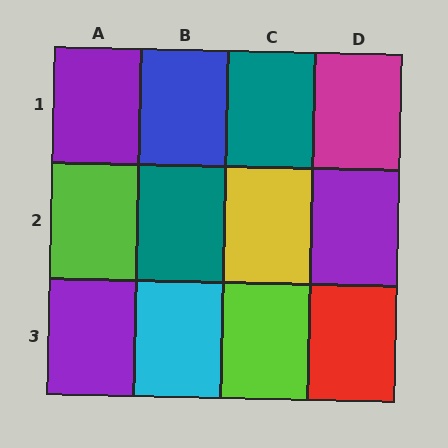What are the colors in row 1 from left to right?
Purple, blue, teal, magenta.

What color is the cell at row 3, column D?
Red.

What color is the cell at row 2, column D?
Purple.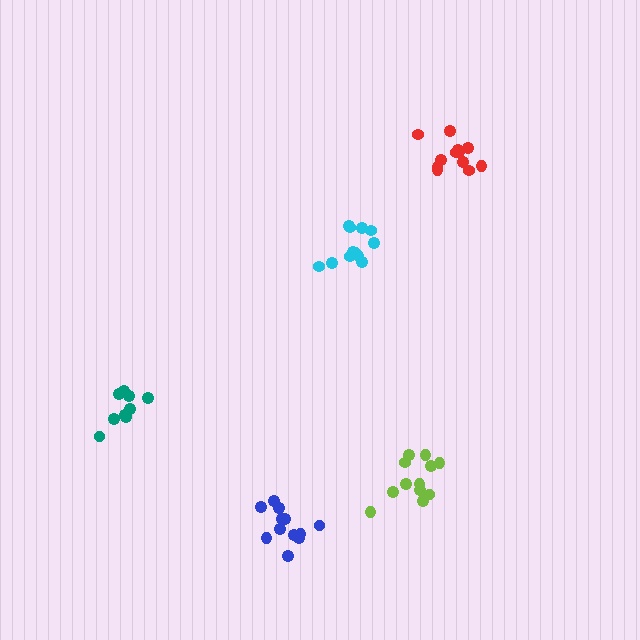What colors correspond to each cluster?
The clusters are colored: cyan, teal, red, lime, blue.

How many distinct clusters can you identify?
There are 5 distinct clusters.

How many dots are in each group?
Group 1: 12 dots, Group 2: 9 dots, Group 3: 12 dots, Group 4: 12 dots, Group 5: 12 dots (57 total).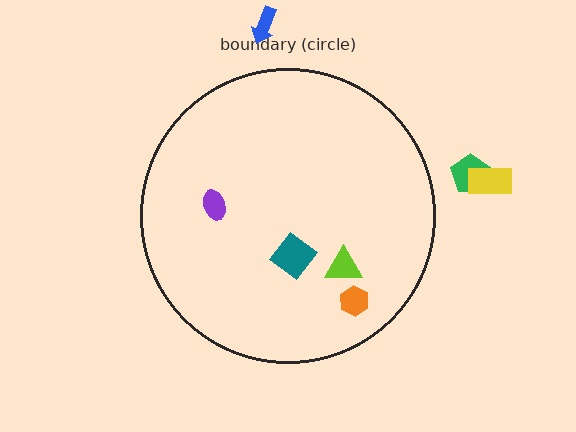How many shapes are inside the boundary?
4 inside, 3 outside.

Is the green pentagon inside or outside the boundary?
Outside.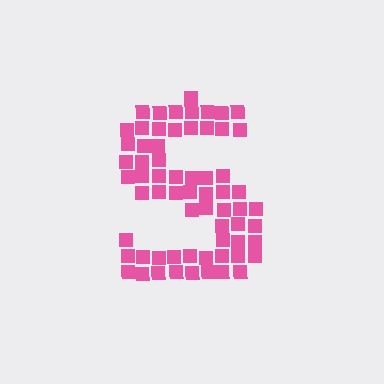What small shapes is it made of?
It is made of small squares.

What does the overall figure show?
The overall figure shows the letter S.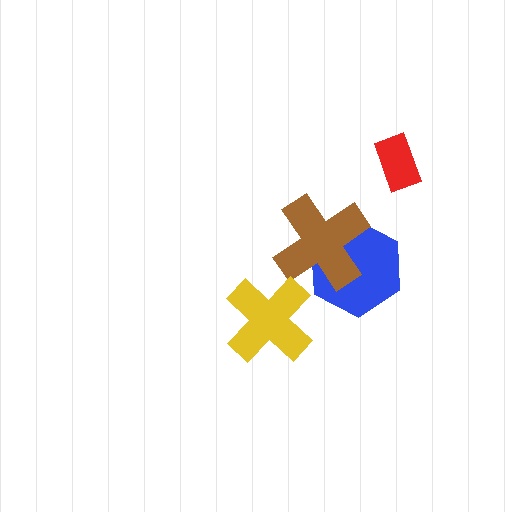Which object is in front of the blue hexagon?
The brown cross is in front of the blue hexagon.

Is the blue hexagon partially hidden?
Yes, it is partially covered by another shape.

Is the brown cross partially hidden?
No, no other shape covers it.